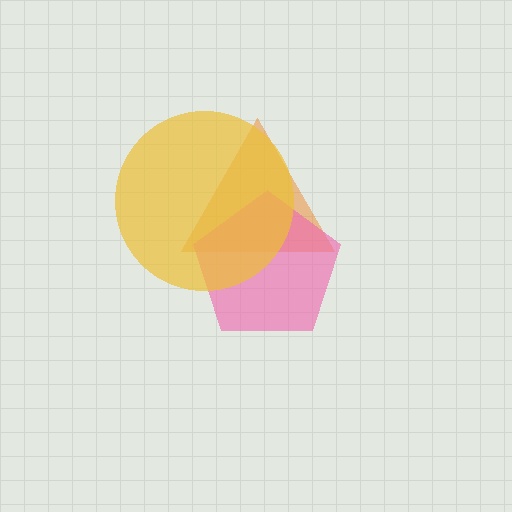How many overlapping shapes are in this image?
There are 3 overlapping shapes in the image.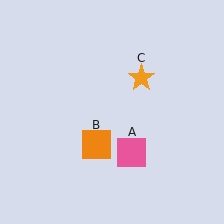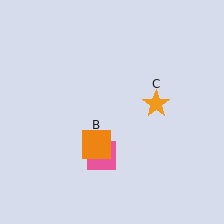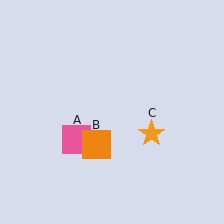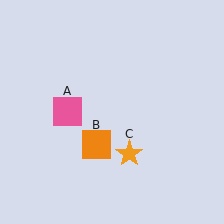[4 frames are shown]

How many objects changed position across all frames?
2 objects changed position: pink square (object A), orange star (object C).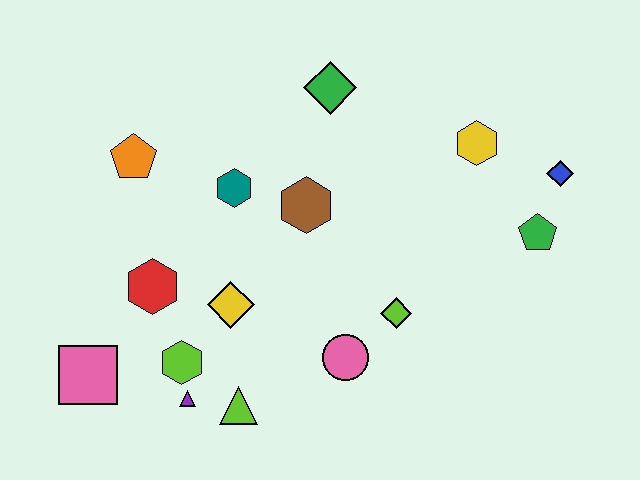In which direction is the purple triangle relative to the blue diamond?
The purple triangle is to the left of the blue diamond.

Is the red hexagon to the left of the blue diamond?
Yes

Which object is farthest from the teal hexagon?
The blue diamond is farthest from the teal hexagon.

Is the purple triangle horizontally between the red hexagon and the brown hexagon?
Yes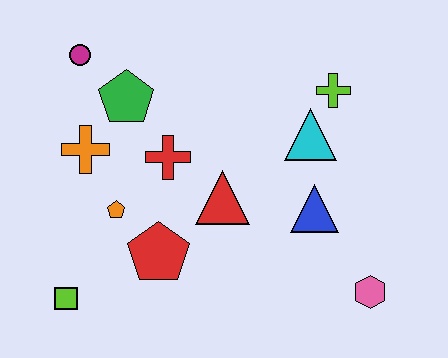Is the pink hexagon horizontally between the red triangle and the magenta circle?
No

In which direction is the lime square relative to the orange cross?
The lime square is below the orange cross.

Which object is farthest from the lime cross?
The lime square is farthest from the lime cross.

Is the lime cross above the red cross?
Yes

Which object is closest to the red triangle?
The red cross is closest to the red triangle.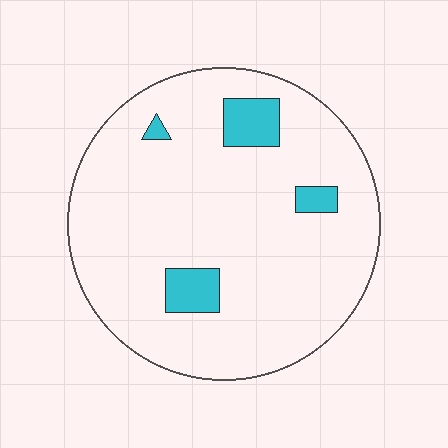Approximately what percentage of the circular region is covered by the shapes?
Approximately 10%.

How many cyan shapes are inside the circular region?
4.